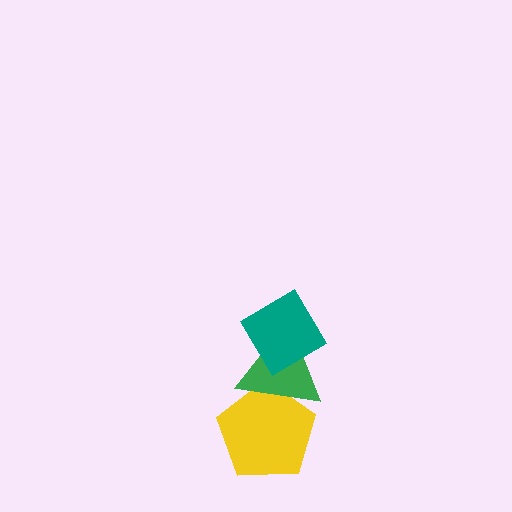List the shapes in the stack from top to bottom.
From top to bottom: the teal diamond, the green triangle, the yellow pentagon.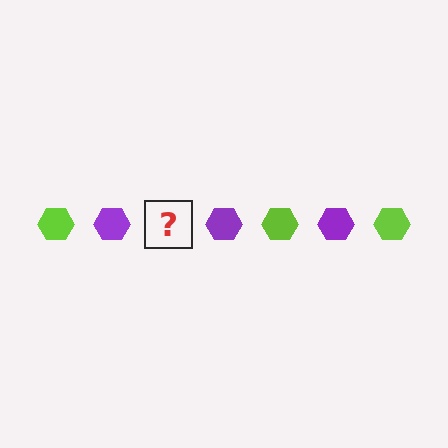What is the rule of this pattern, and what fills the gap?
The rule is that the pattern cycles through lime, purple hexagons. The gap should be filled with a lime hexagon.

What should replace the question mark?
The question mark should be replaced with a lime hexagon.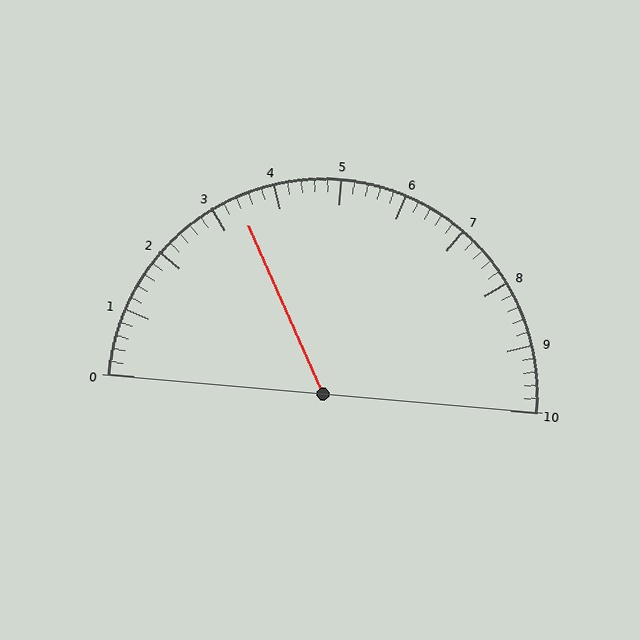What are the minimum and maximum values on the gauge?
The gauge ranges from 0 to 10.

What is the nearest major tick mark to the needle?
The nearest major tick mark is 3.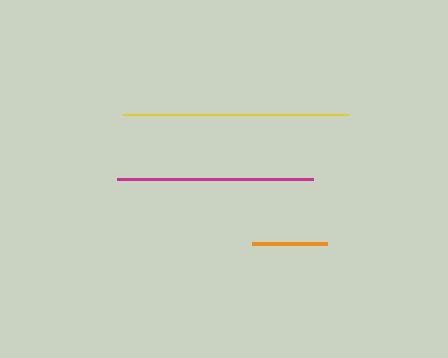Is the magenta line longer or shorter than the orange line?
The magenta line is longer than the orange line.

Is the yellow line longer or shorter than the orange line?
The yellow line is longer than the orange line.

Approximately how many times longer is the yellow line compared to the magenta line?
The yellow line is approximately 1.1 times the length of the magenta line.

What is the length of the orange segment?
The orange segment is approximately 76 pixels long.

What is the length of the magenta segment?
The magenta segment is approximately 196 pixels long.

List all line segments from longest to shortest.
From longest to shortest: yellow, magenta, orange.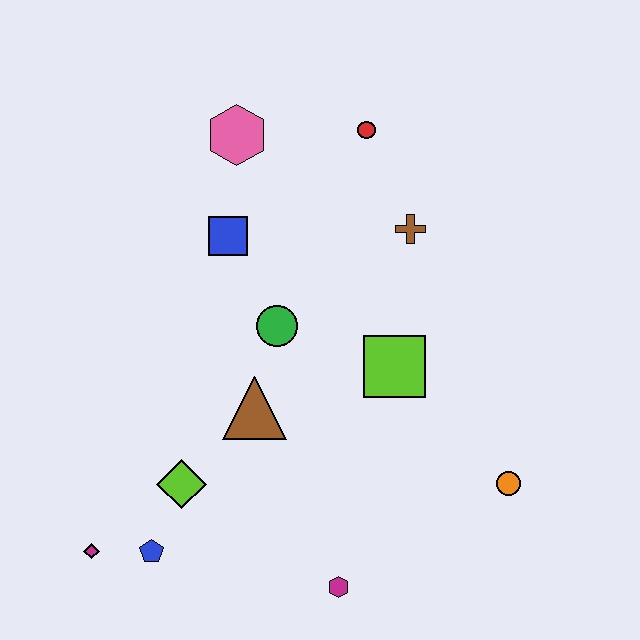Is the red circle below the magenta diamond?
No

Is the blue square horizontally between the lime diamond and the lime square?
Yes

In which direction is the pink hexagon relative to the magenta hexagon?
The pink hexagon is above the magenta hexagon.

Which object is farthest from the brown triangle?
The red circle is farthest from the brown triangle.